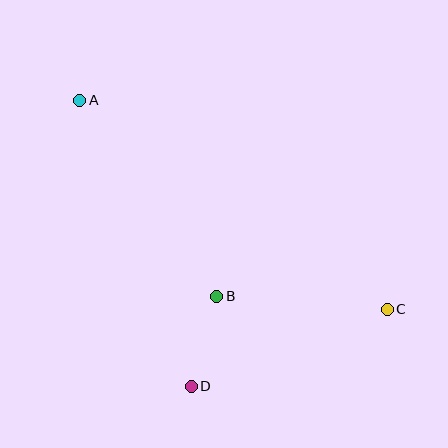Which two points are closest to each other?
Points B and D are closest to each other.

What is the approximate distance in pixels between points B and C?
The distance between B and C is approximately 171 pixels.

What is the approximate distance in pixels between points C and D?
The distance between C and D is approximately 211 pixels.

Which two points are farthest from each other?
Points A and C are farthest from each other.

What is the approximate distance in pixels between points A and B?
The distance between A and B is approximately 239 pixels.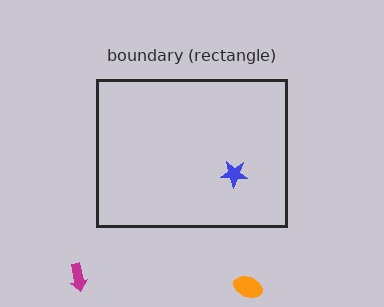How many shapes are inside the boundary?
1 inside, 2 outside.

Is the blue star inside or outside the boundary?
Inside.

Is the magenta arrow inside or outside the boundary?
Outside.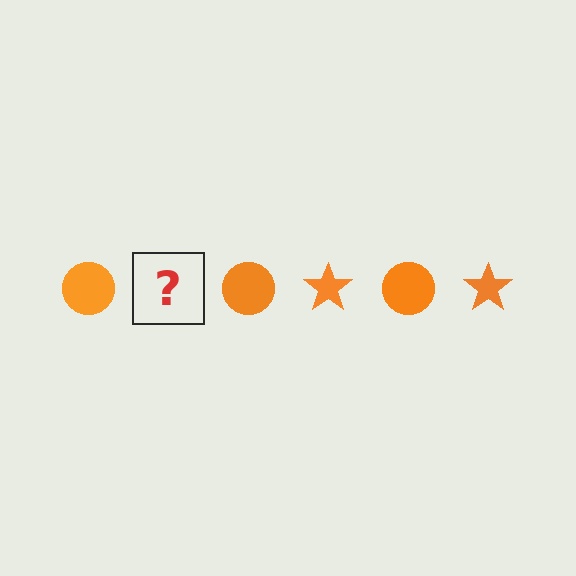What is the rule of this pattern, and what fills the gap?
The rule is that the pattern cycles through circle, star shapes in orange. The gap should be filled with an orange star.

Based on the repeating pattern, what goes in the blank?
The blank should be an orange star.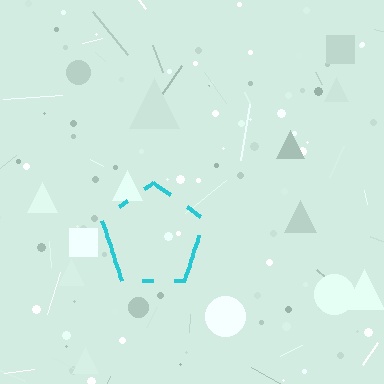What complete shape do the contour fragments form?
The contour fragments form a pentagon.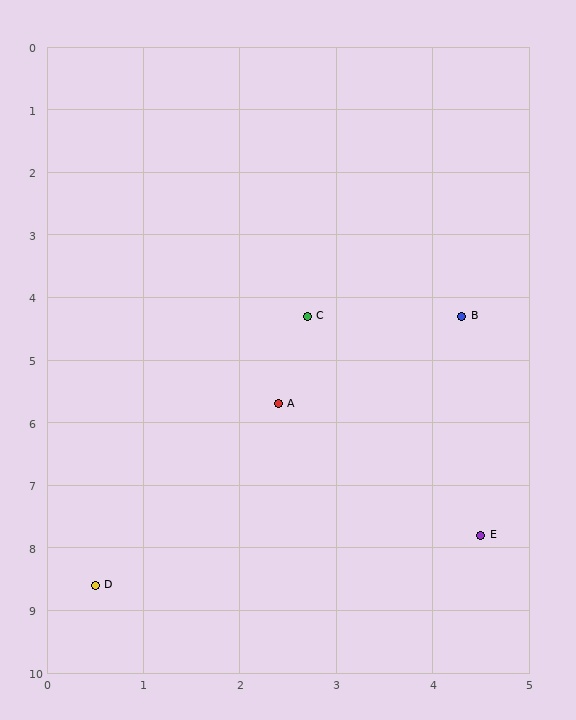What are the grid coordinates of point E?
Point E is at approximately (4.5, 7.8).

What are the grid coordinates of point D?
Point D is at approximately (0.5, 8.6).